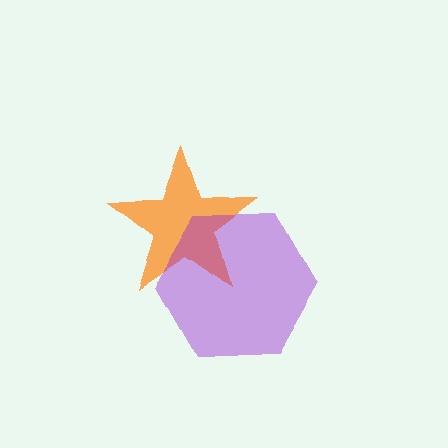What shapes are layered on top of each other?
The layered shapes are: an orange star, a purple hexagon.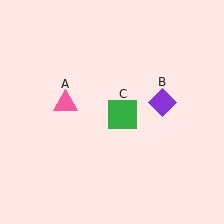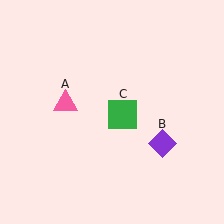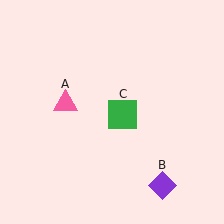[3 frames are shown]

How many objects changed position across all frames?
1 object changed position: purple diamond (object B).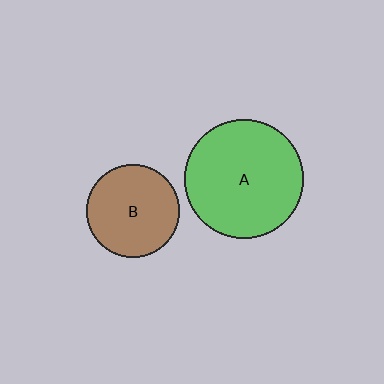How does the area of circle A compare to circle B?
Approximately 1.6 times.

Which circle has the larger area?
Circle A (green).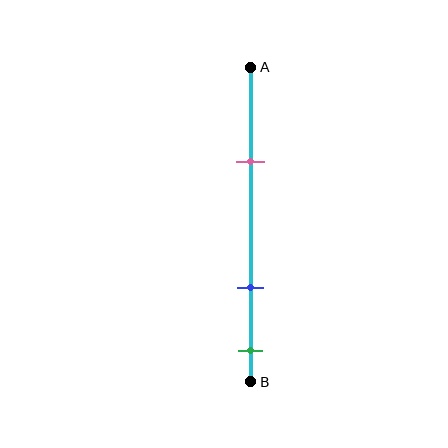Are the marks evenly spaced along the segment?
No, the marks are not evenly spaced.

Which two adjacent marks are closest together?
The blue and green marks are the closest adjacent pair.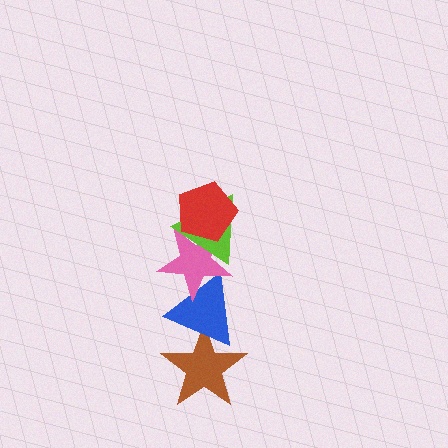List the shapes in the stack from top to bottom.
From top to bottom: the red pentagon, the lime triangle, the pink star, the blue triangle, the brown star.